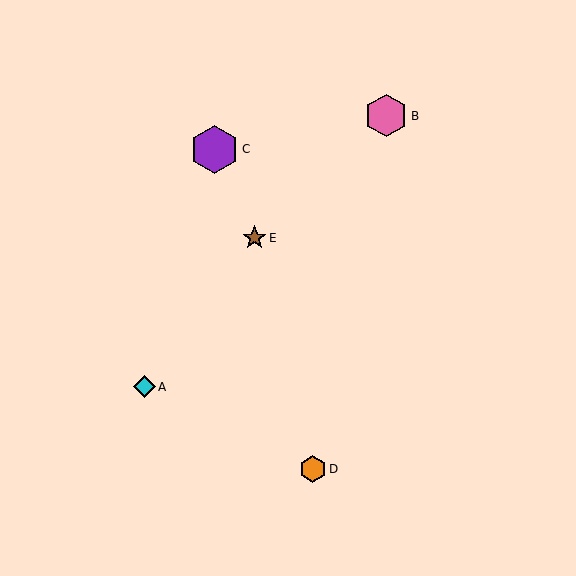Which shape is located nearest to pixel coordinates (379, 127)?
The pink hexagon (labeled B) at (386, 116) is nearest to that location.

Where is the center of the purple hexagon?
The center of the purple hexagon is at (215, 149).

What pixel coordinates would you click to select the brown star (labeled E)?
Click at (254, 238) to select the brown star E.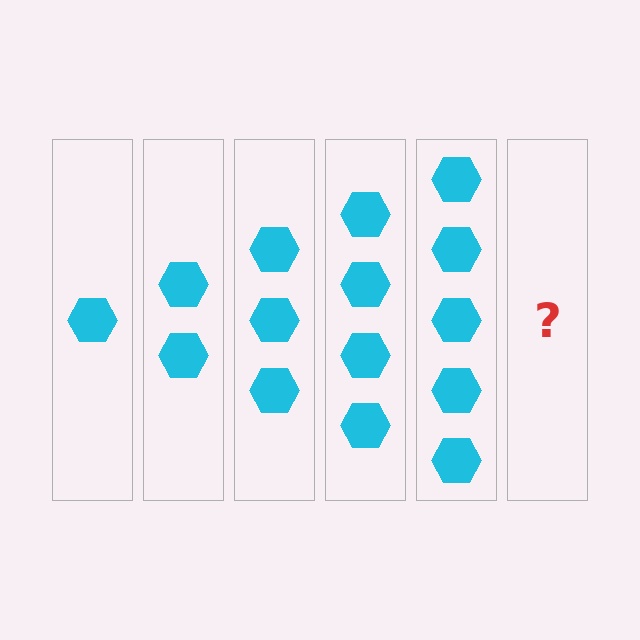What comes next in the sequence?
The next element should be 6 hexagons.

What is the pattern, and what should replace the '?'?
The pattern is that each step adds one more hexagon. The '?' should be 6 hexagons.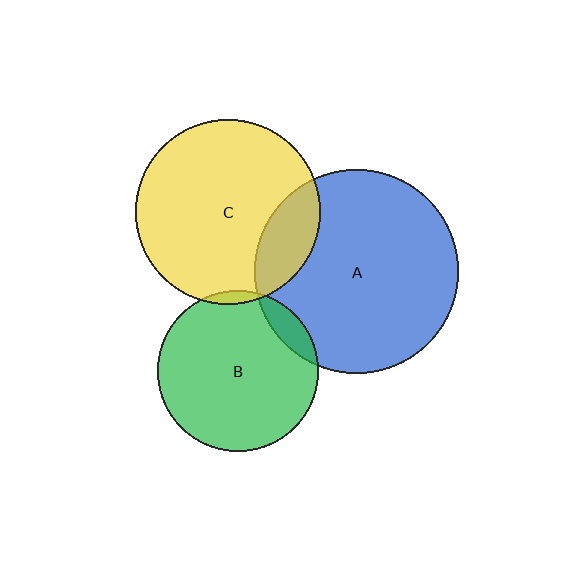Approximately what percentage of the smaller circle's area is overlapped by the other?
Approximately 10%.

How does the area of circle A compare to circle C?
Approximately 1.2 times.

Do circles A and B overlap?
Yes.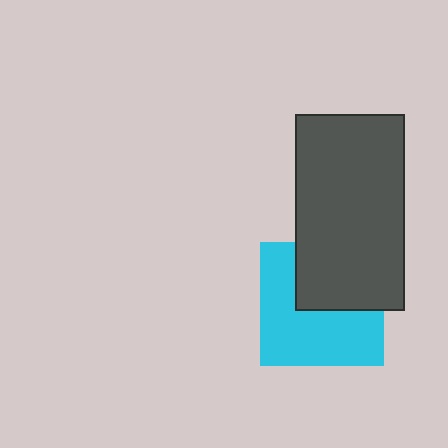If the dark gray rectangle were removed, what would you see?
You would see the complete cyan square.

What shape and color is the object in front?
The object in front is a dark gray rectangle.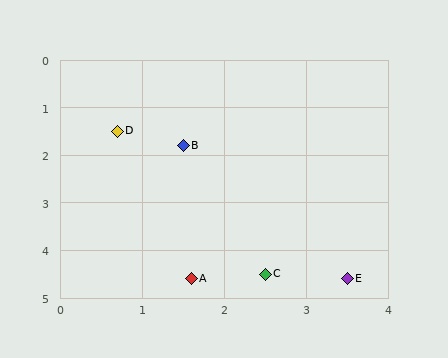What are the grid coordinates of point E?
Point E is at approximately (3.5, 4.6).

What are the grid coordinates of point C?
Point C is at approximately (2.5, 4.5).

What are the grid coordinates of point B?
Point B is at approximately (1.5, 1.8).